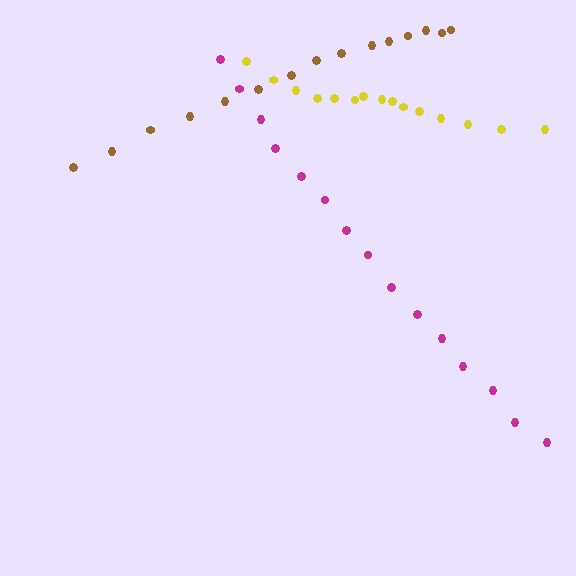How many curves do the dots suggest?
There are 3 distinct paths.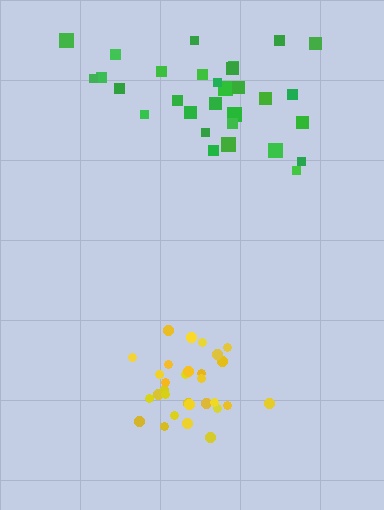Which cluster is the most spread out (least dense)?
Green.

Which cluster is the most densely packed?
Yellow.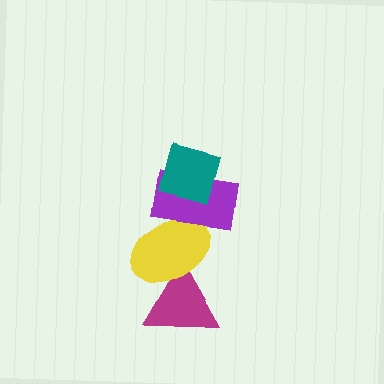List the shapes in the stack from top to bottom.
From top to bottom: the teal diamond, the purple rectangle, the yellow ellipse, the magenta triangle.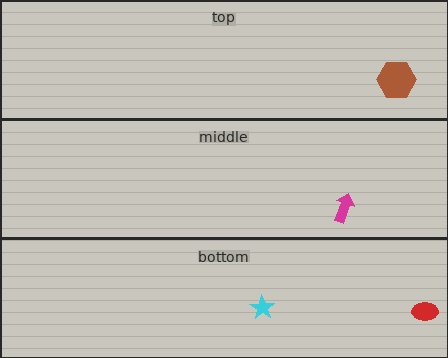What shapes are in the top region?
The brown hexagon.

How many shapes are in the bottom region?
2.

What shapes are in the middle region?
The magenta arrow.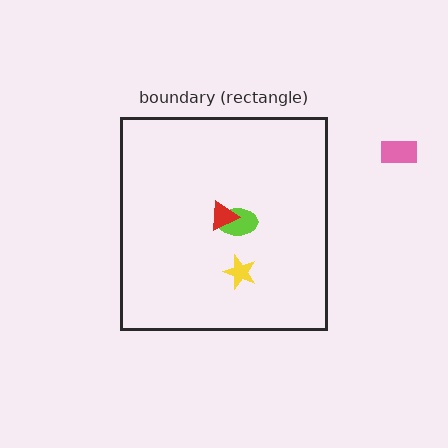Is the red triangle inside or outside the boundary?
Inside.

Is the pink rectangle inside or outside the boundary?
Outside.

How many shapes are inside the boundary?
3 inside, 1 outside.